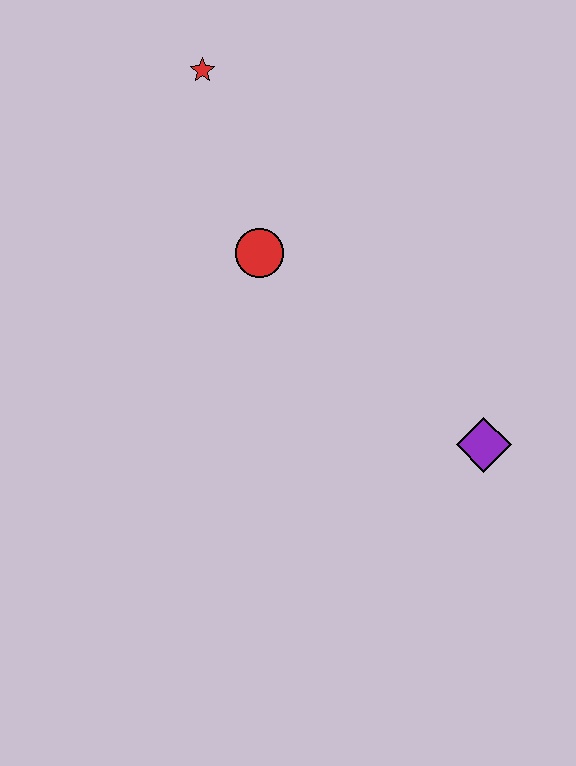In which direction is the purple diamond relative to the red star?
The purple diamond is below the red star.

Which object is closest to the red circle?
The red star is closest to the red circle.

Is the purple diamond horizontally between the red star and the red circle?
No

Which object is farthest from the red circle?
The purple diamond is farthest from the red circle.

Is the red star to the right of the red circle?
No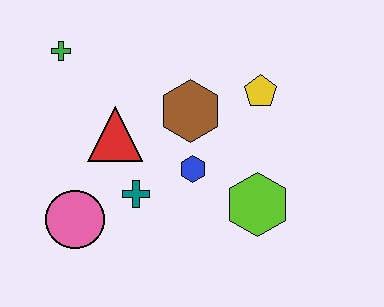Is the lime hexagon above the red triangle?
No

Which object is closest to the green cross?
The red triangle is closest to the green cross.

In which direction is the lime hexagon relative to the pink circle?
The lime hexagon is to the right of the pink circle.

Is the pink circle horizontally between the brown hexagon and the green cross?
Yes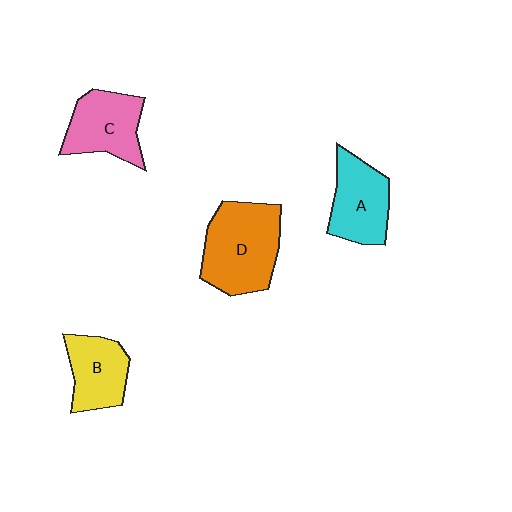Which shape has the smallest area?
Shape B (yellow).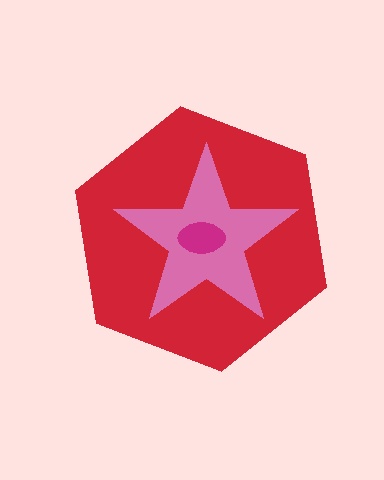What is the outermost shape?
The red hexagon.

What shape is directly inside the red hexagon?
The pink star.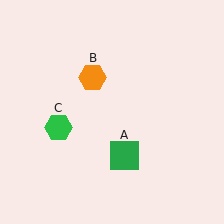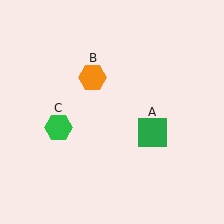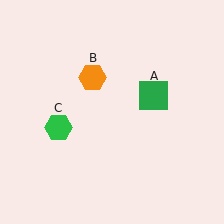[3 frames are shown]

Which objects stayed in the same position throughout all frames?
Orange hexagon (object B) and green hexagon (object C) remained stationary.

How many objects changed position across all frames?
1 object changed position: green square (object A).